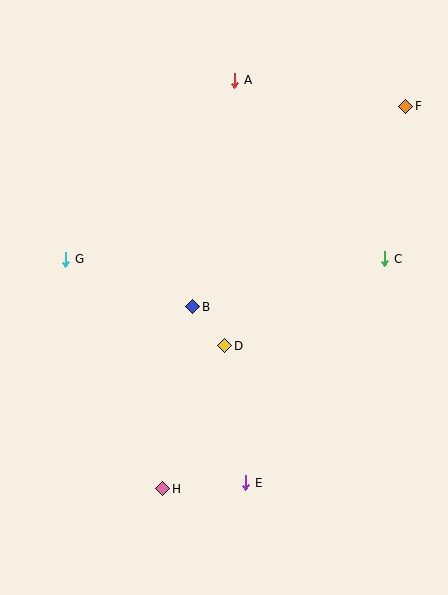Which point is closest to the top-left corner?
Point A is closest to the top-left corner.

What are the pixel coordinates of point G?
Point G is at (66, 259).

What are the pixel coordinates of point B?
Point B is at (193, 307).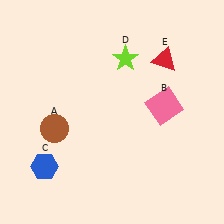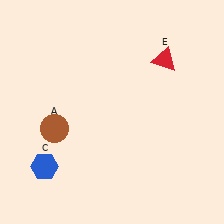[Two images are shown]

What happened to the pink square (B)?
The pink square (B) was removed in Image 2. It was in the top-right area of Image 1.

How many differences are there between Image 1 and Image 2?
There are 2 differences between the two images.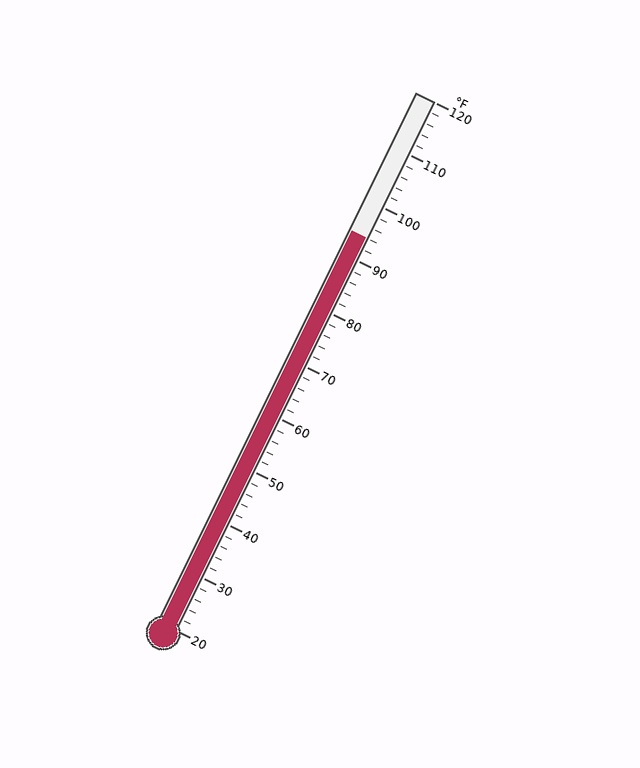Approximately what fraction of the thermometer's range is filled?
The thermometer is filled to approximately 75% of its range.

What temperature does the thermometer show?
The thermometer shows approximately 94°F.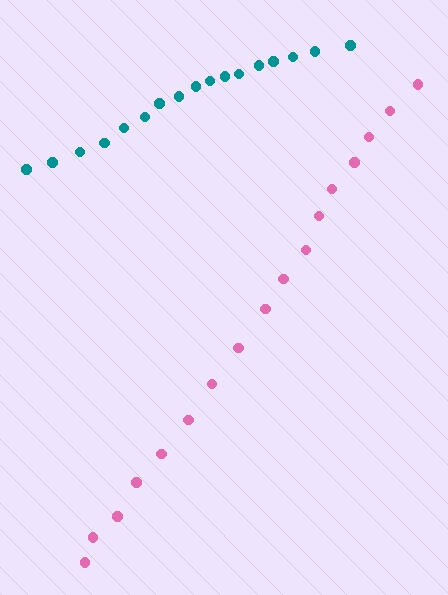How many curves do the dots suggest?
There are 2 distinct paths.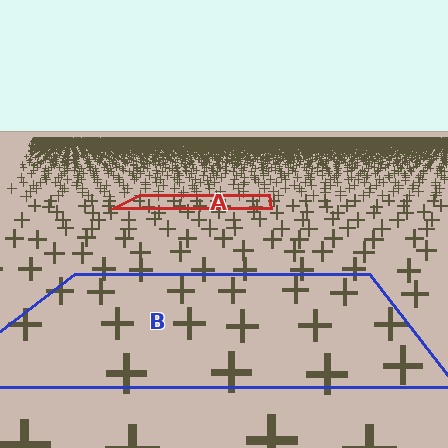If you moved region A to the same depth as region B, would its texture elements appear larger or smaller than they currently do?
They would appear larger. At a closer depth, the same texture elements are projected at a bigger on-screen size.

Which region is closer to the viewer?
Region B is closer. The texture elements there are larger and more spread out.